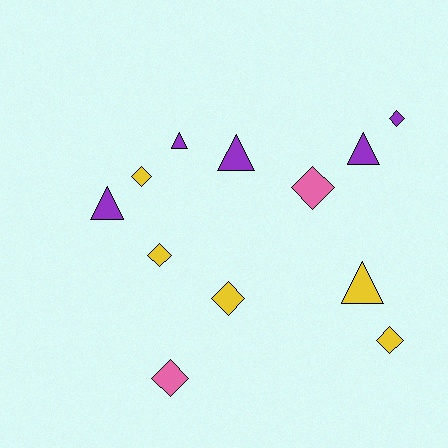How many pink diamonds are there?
There are 2 pink diamonds.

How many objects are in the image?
There are 12 objects.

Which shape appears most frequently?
Diamond, with 7 objects.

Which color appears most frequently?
Purple, with 5 objects.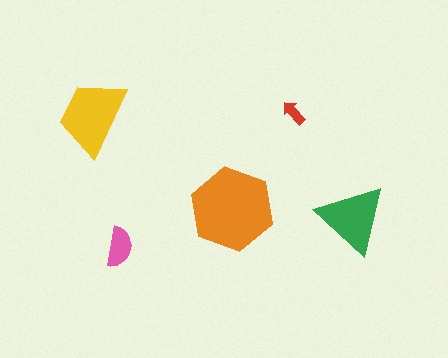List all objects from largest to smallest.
The orange hexagon, the yellow trapezoid, the green triangle, the pink semicircle, the red arrow.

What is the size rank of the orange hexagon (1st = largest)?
1st.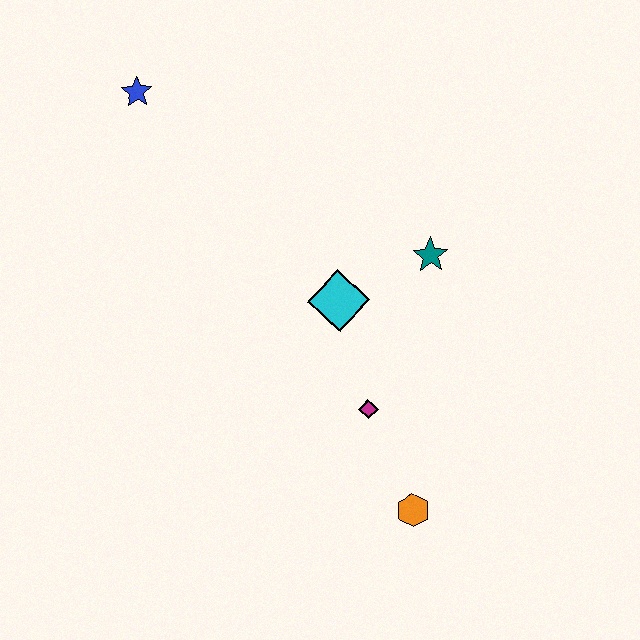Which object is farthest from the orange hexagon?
The blue star is farthest from the orange hexagon.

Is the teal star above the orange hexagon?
Yes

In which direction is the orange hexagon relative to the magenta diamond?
The orange hexagon is below the magenta diamond.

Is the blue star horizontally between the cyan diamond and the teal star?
No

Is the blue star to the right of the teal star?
No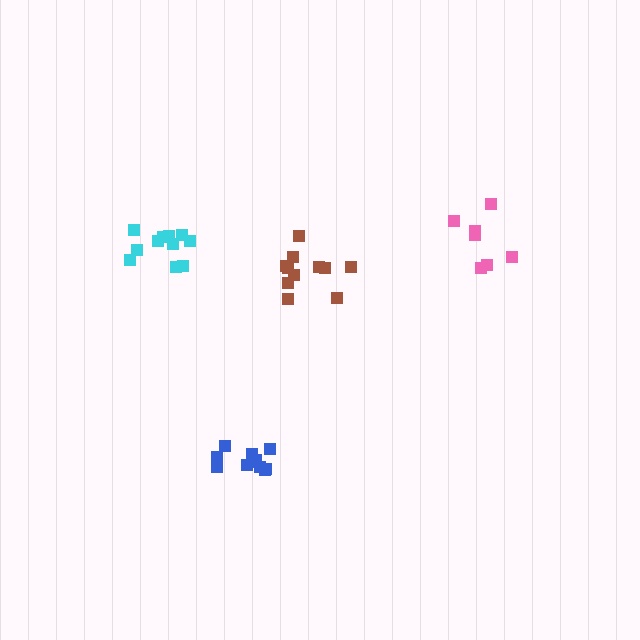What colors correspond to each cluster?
The clusters are colored: brown, pink, blue, cyan.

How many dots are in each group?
Group 1: 11 dots, Group 2: 7 dots, Group 3: 11 dots, Group 4: 11 dots (40 total).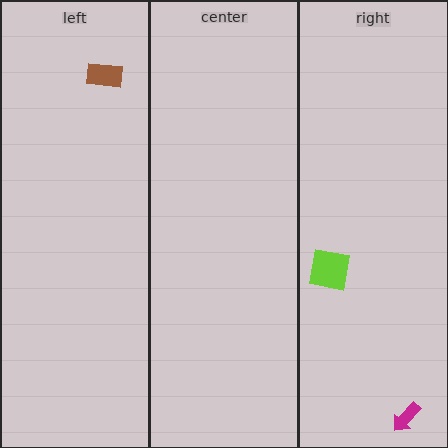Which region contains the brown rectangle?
The left region.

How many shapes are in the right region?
2.